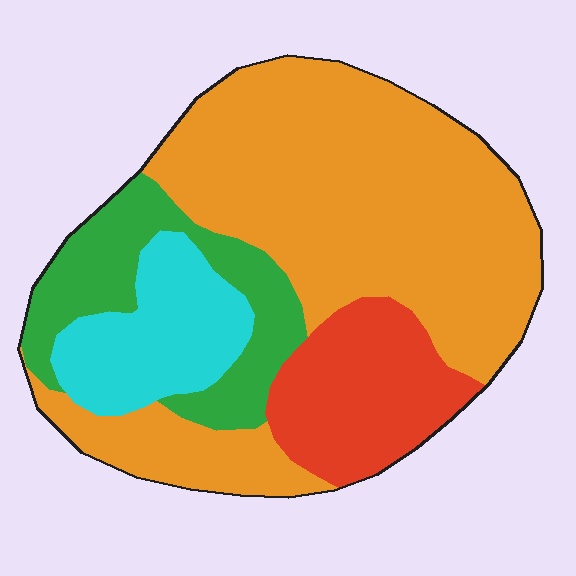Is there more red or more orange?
Orange.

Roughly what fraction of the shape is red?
Red covers roughly 15% of the shape.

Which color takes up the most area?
Orange, at roughly 55%.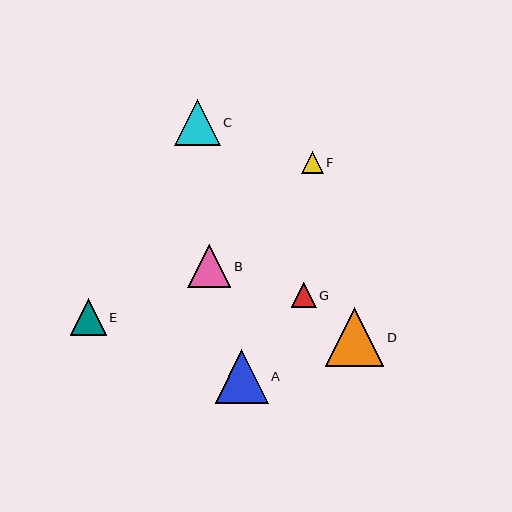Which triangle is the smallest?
Triangle F is the smallest with a size of approximately 22 pixels.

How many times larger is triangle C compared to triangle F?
Triangle C is approximately 2.2 times the size of triangle F.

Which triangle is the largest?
Triangle D is the largest with a size of approximately 58 pixels.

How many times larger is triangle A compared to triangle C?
Triangle A is approximately 1.1 times the size of triangle C.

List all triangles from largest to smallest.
From largest to smallest: D, A, C, B, E, G, F.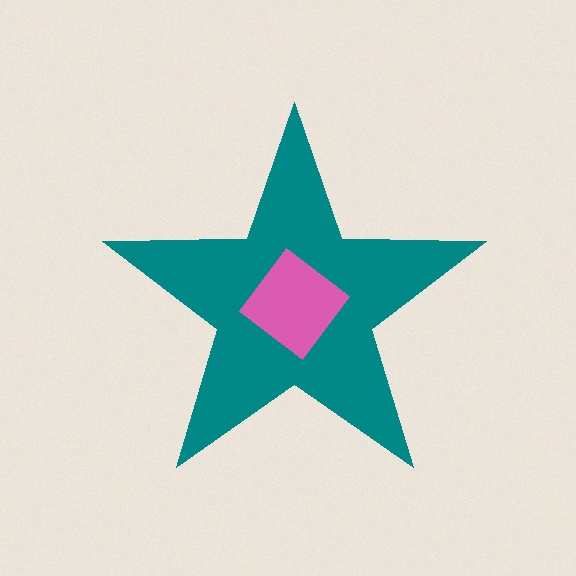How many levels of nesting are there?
2.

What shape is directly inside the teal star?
The pink diamond.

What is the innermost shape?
The pink diamond.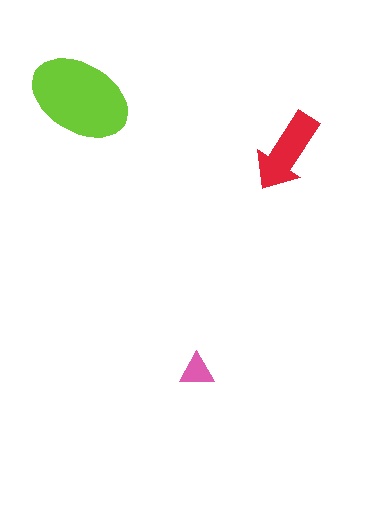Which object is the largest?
The lime ellipse.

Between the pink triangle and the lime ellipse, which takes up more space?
The lime ellipse.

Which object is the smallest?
The pink triangle.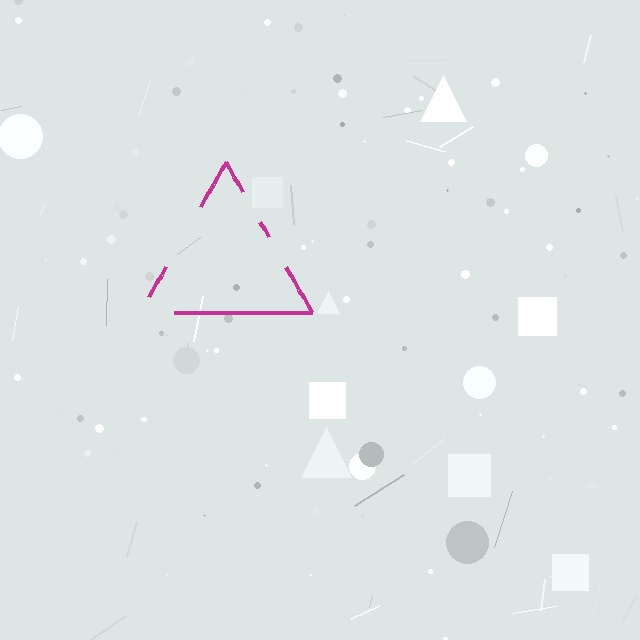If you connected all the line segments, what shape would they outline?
They would outline a triangle.